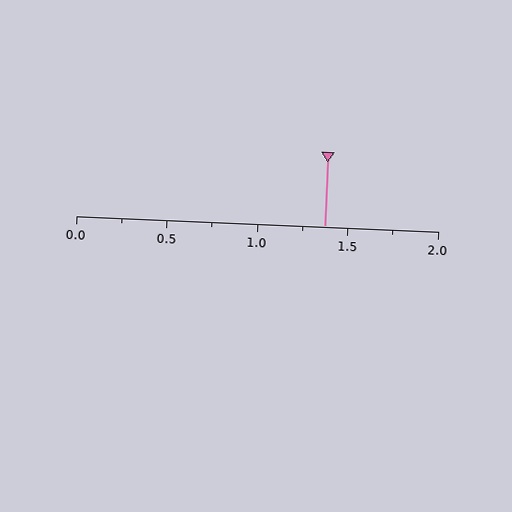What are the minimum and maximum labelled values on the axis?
The axis runs from 0.0 to 2.0.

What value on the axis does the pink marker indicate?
The marker indicates approximately 1.38.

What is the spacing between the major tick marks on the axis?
The major ticks are spaced 0.5 apart.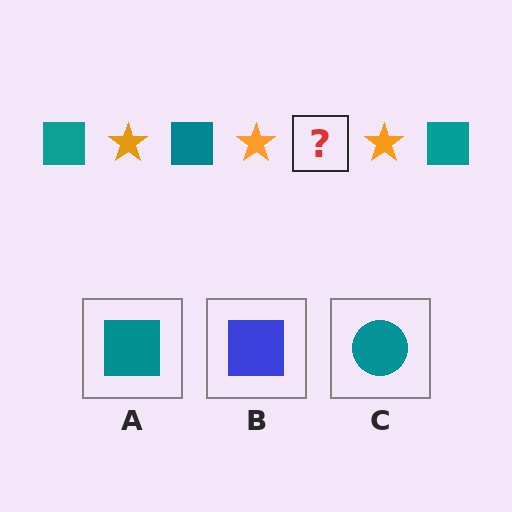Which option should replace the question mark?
Option A.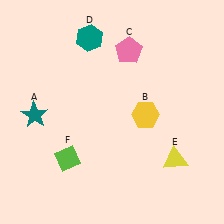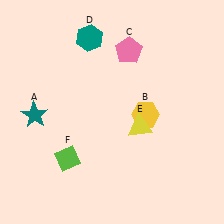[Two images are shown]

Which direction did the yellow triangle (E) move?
The yellow triangle (E) moved left.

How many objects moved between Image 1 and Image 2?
1 object moved between the two images.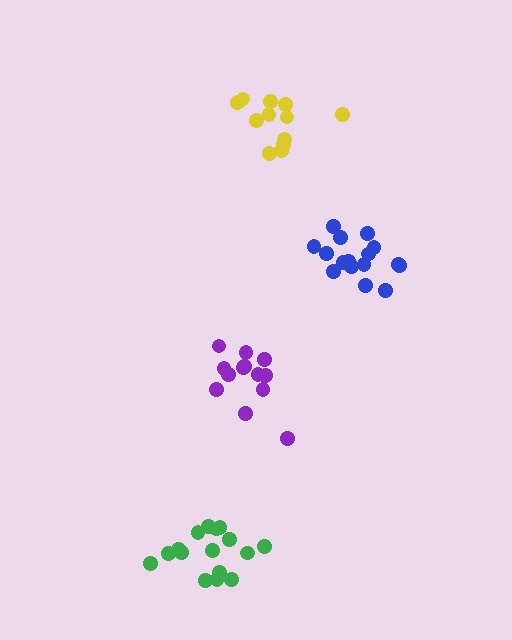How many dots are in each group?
Group 1: 16 dots, Group 2: 16 dots, Group 3: 13 dots, Group 4: 13 dots (58 total).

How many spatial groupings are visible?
There are 4 spatial groupings.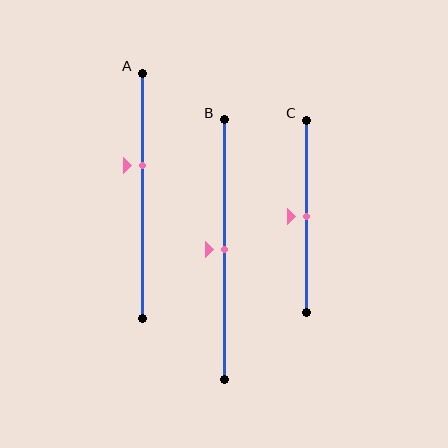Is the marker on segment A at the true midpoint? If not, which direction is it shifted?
No, the marker on segment A is shifted upward by about 12% of the segment length.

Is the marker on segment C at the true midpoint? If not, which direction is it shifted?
Yes, the marker on segment C is at the true midpoint.